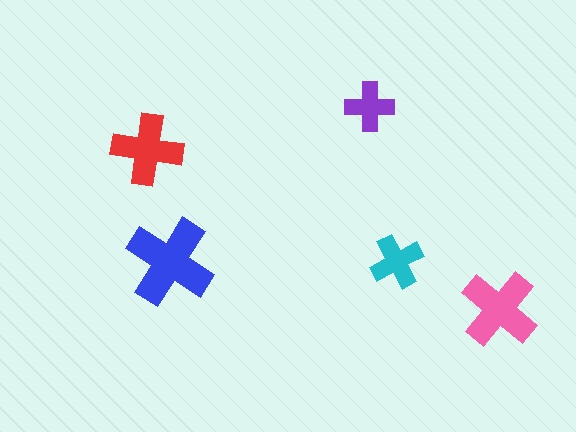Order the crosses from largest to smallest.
the blue one, the pink one, the red one, the cyan one, the purple one.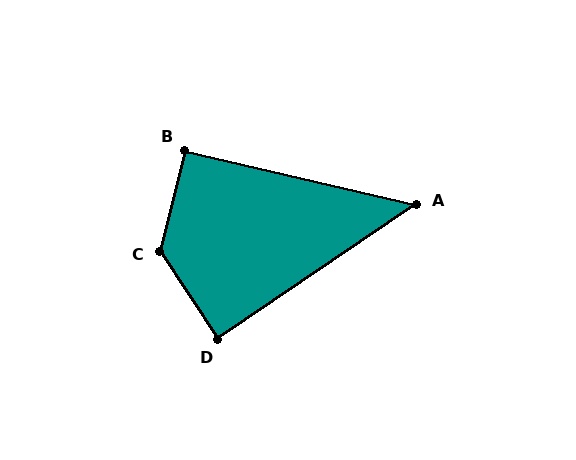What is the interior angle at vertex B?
Approximately 91 degrees (approximately right).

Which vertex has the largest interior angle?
C, at approximately 133 degrees.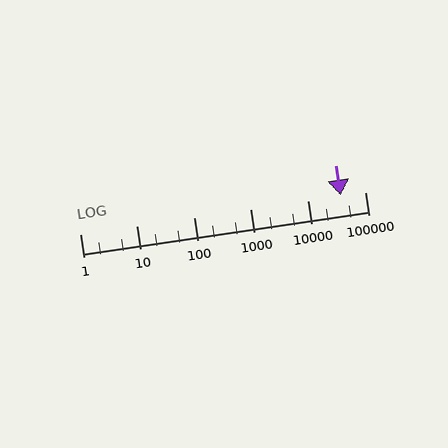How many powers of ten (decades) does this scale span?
The scale spans 5 decades, from 1 to 100000.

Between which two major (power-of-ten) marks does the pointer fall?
The pointer is between 10000 and 100000.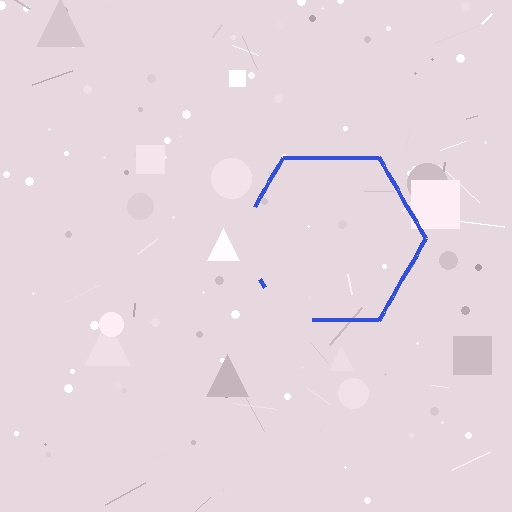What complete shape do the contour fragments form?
The contour fragments form a hexagon.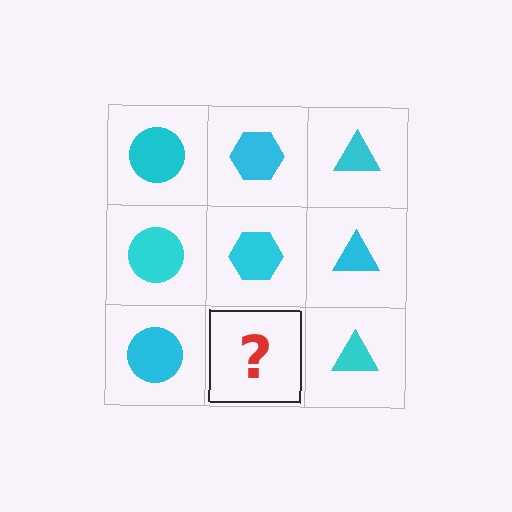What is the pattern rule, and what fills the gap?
The rule is that each column has a consistent shape. The gap should be filled with a cyan hexagon.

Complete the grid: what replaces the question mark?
The question mark should be replaced with a cyan hexagon.